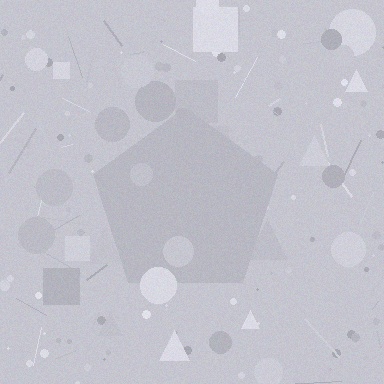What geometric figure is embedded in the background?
A pentagon is embedded in the background.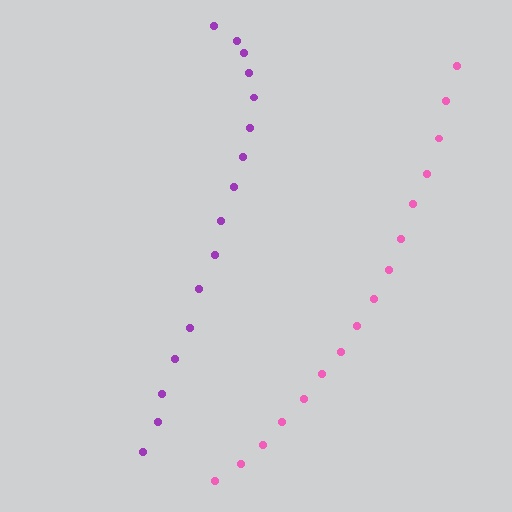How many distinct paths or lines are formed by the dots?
There are 2 distinct paths.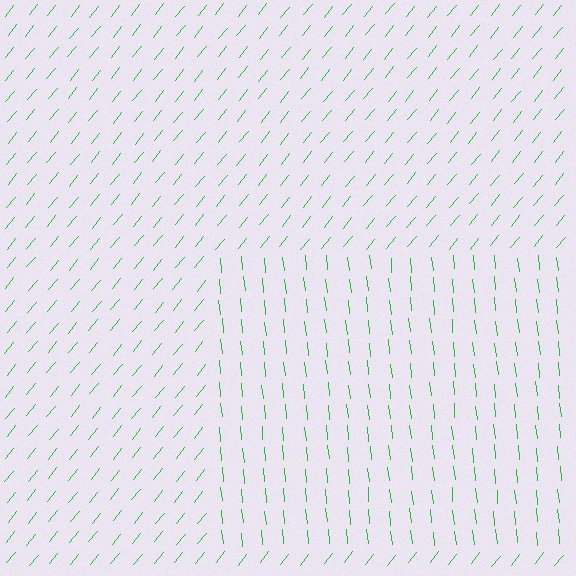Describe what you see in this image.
The image is filled with small green line segments. A rectangle region in the image has lines oriented differently from the surrounding lines, creating a visible texture boundary.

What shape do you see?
I see a rectangle.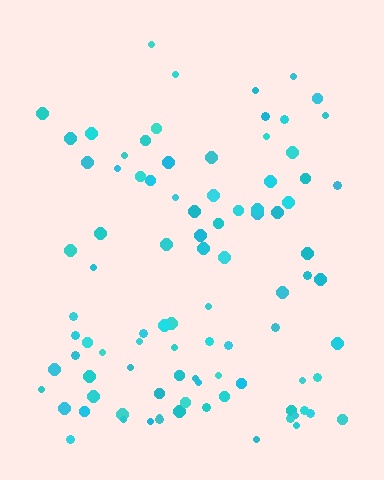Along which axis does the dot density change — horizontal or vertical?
Vertical.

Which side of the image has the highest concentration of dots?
The bottom.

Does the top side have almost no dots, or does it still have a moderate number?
Still a moderate number, just noticeably fewer than the bottom.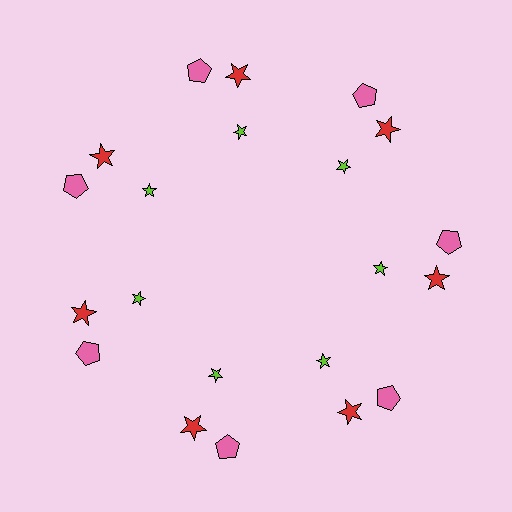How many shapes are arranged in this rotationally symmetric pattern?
There are 21 shapes, arranged in 7 groups of 3.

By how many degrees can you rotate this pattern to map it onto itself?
The pattern maps onto itself every 51 degrees of rotation.